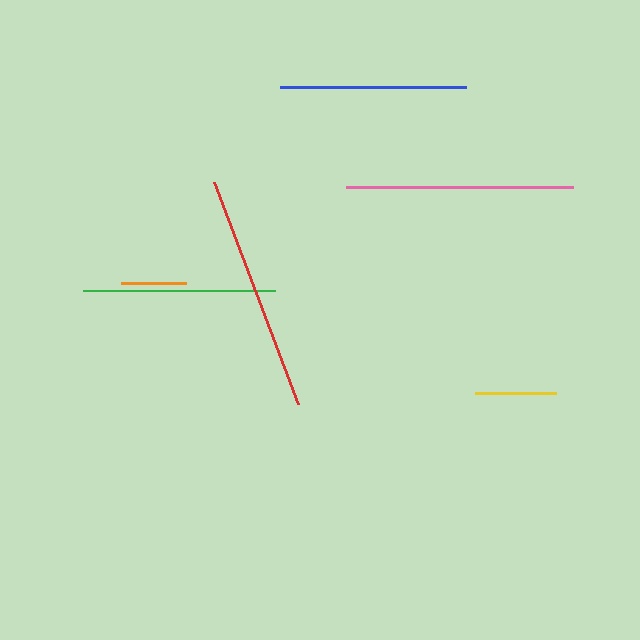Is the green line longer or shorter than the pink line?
The pink line is longer than the green line.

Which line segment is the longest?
The red line is the longest at approximately 238 pixels.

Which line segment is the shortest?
The orange line is the shortest at approximately 64 pixels.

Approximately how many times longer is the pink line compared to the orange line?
The pink line is approximately 3.5 times the length of the orange line.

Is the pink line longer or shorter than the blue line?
The pink line is longer than the blue line.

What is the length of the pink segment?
The pink segment is approximately 227 pixels long.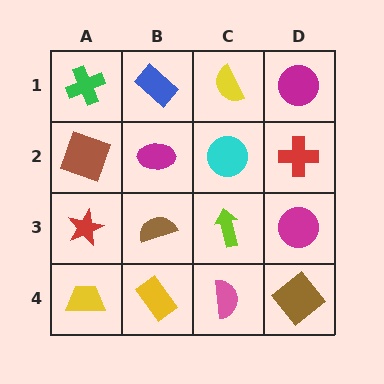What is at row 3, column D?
A magenta circle.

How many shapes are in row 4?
4 shapes.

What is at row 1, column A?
A green cross.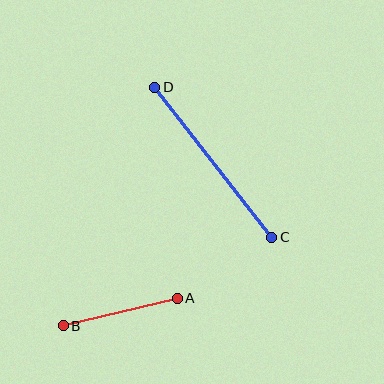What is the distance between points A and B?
The distance is approximately 117 pixels.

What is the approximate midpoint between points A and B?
The midpoint is at approximately (120, 312) pixels.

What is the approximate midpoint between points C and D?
The midpoint is at approximately (213, 162) pixels.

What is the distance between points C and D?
The distance is approximately 190 pixels.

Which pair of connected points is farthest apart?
Points C and D are farthest apart.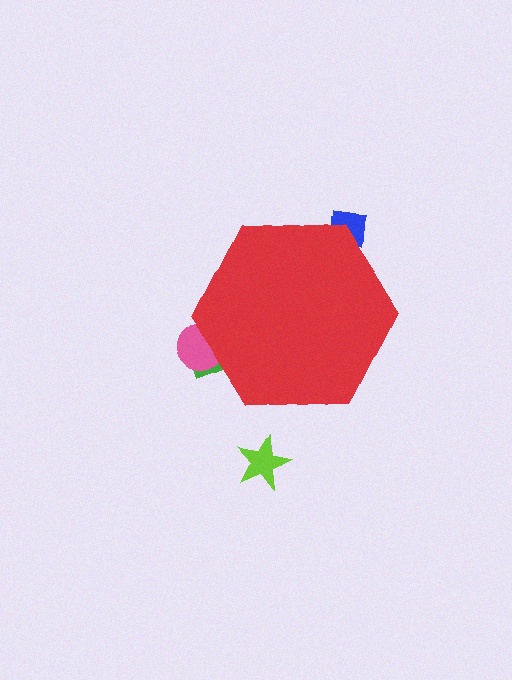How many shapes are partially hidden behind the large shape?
3 shapes are partially hidden.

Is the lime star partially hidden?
No, the lime star is fully visible.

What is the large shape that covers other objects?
A red hexagon.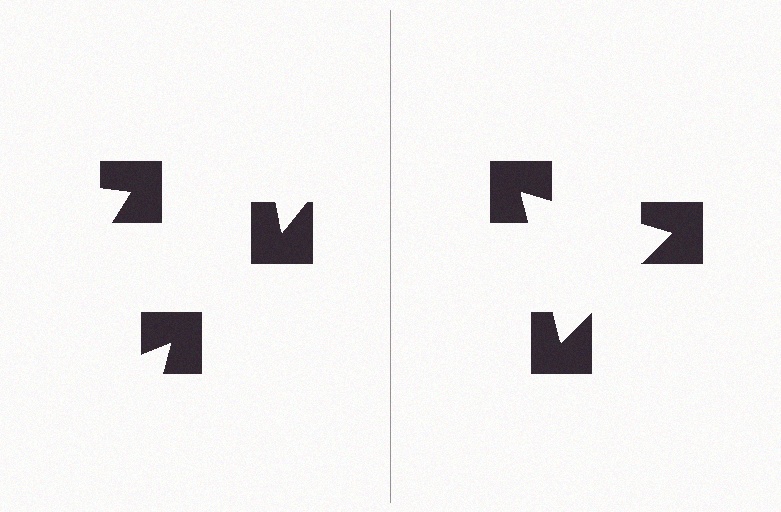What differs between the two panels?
The notched squares are positioned identically on both sides; only the wedge orientations differ. On the right they align to a triangle; on the left they are misaligned.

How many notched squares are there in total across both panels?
6 — 3 on each side.